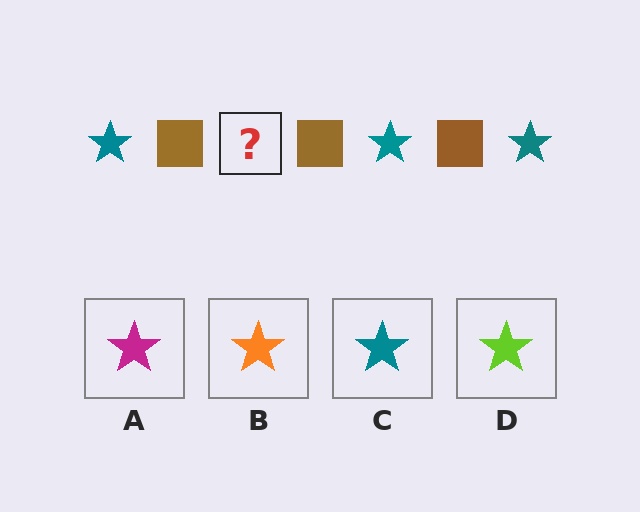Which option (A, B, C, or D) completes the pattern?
C.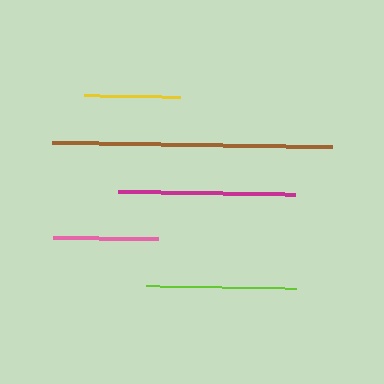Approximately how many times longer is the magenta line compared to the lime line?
The magenta line is approximately 1.2 times the length of the lime line.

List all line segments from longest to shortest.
From longest to shortest: brown, magenta, lime, pink, yellow.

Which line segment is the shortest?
The yellow line is the shortest at approximately 96 pixels.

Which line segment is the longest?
The brown line is the longest at approximately 280 pixels.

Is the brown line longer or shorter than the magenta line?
The brown line is longer than the magenta line.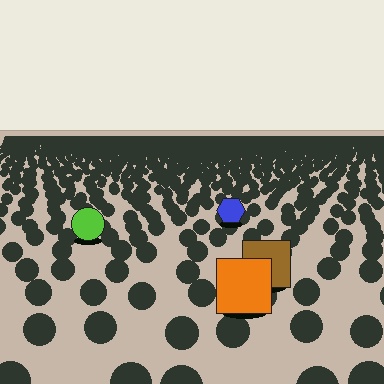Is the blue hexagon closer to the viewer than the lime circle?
No. The lime circle is closer — you can tell from the texture gradient: the ground texture is coarser near it.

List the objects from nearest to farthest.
From nearest to farthest: the orange square, the brown square, the lime circle, the blue hexagon.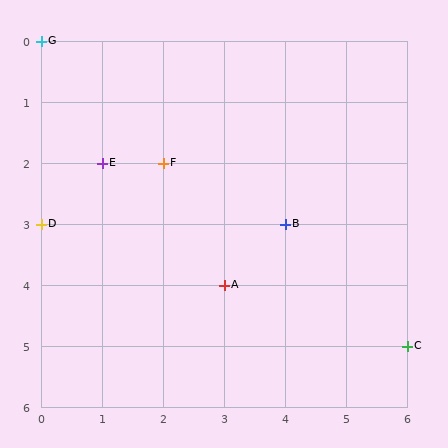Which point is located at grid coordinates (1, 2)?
Point E is at (1, 2).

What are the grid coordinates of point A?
Point A is at grid coordinates (3, 4).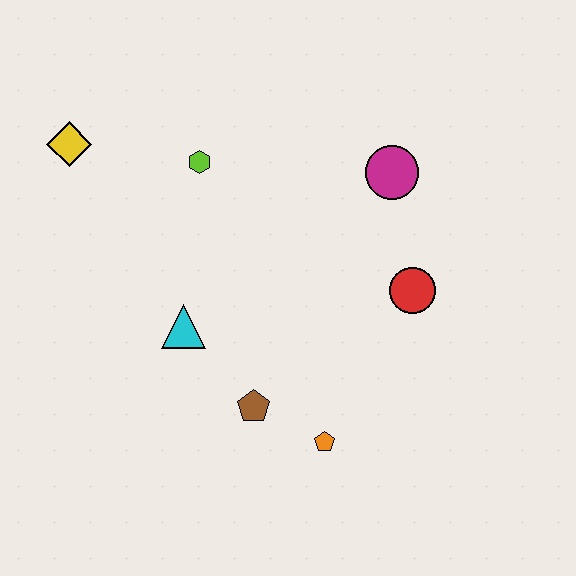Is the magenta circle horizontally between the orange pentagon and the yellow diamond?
No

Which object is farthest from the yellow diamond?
The orange pentagon is farthest from the yellow diamond.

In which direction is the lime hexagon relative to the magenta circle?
The lime hexagon is to the left of the magenta circle.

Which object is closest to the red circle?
The magenta circle is closest to the red circle.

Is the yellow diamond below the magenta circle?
No